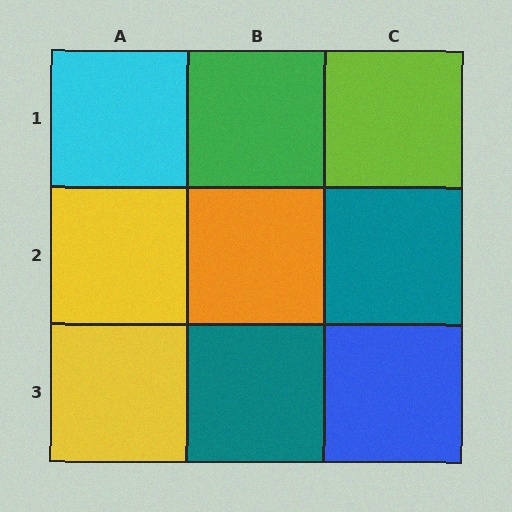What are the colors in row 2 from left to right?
Yellow, orange, teal.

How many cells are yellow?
2 cells are yellow.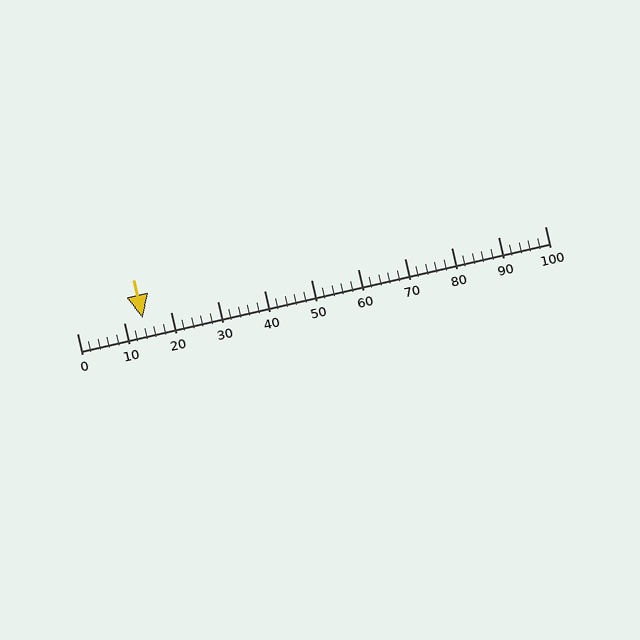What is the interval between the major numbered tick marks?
The major tick marks are spaced 10 units apart.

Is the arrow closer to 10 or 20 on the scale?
The arrow is closer to 10.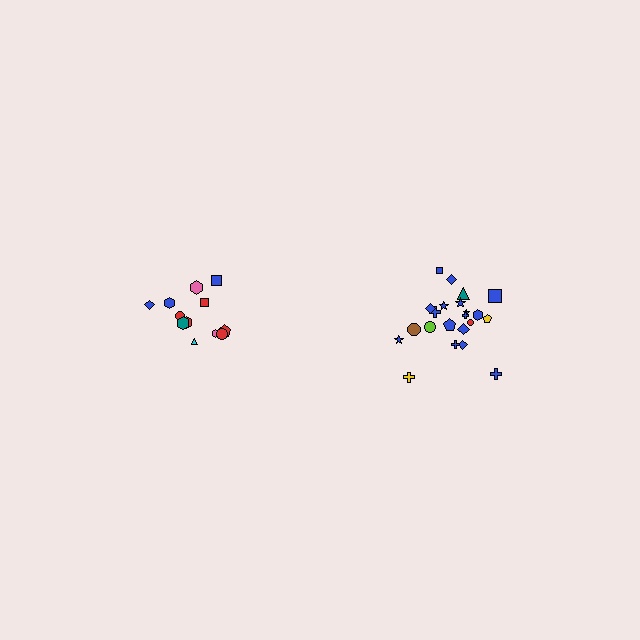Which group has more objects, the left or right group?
The right group.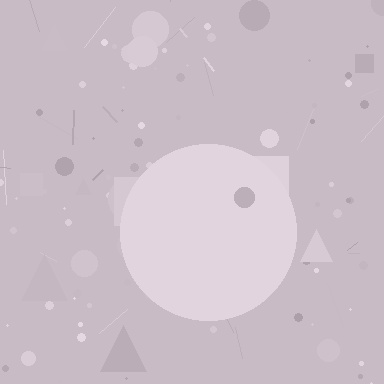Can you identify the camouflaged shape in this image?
The camouflaged shape is a circle.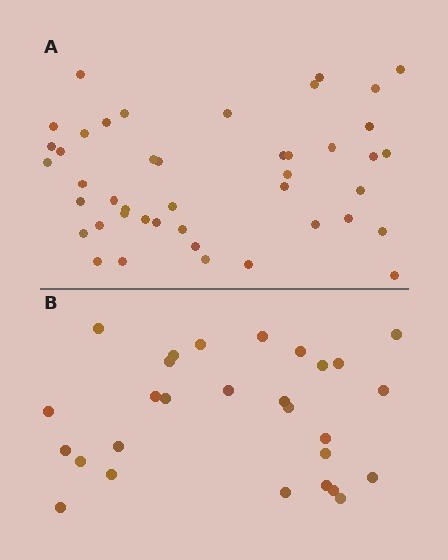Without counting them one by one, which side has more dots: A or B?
Region A (the top region) has more dots.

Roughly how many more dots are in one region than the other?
Region A has approximately 15 more dots than region B.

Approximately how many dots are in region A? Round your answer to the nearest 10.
About 40 dots. (The exact count is 44, which rounds to 40.)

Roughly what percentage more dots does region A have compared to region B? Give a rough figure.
About 55% more.